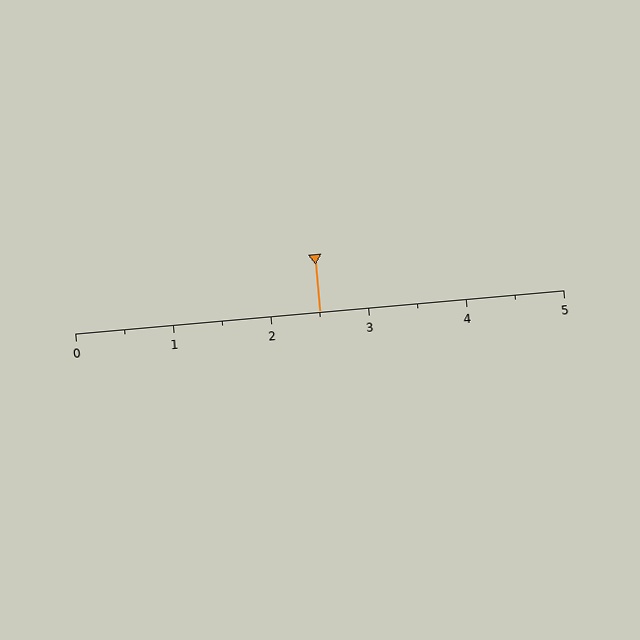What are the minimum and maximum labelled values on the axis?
The axis runs from 0 to 5.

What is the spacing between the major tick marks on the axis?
The major ticks are spaced 1 apart.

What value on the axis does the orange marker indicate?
The marker indicates approximately 2.5.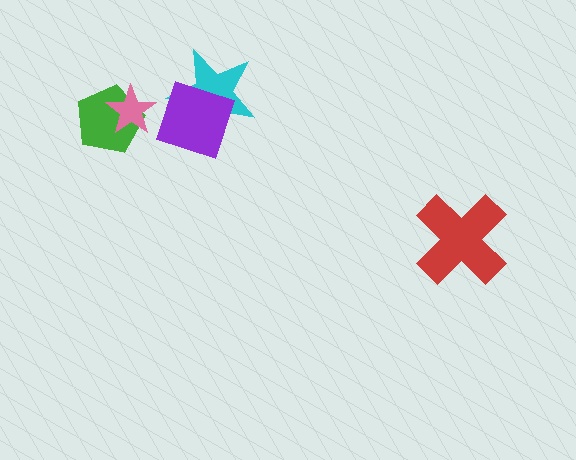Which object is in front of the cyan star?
The purple diamond is in front of the cyan star.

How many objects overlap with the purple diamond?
1 object overlaps with the purple diamond.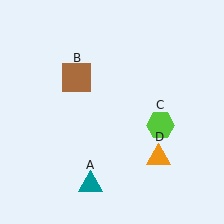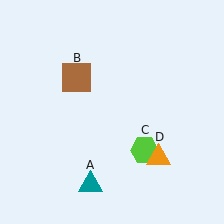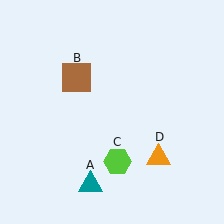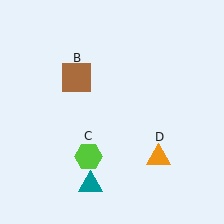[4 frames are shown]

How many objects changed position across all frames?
1 object changed position: lime hexagon (object C).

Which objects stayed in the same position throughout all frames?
Teal triangle (object A) and brown square (object B) and orange triangle (object D) remained stationary.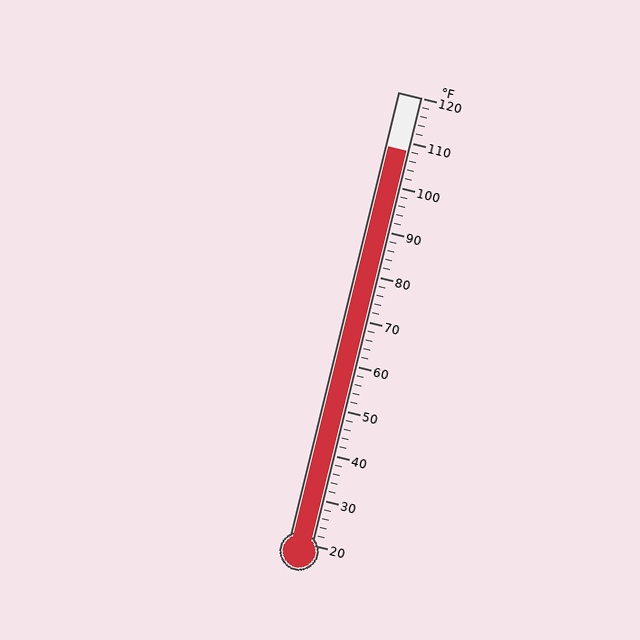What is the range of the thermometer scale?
The thermometer scale ranges from 20°F to 120°F.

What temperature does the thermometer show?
The thermometer shows approximately 108°F.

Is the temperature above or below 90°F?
The temperature is above 90°F.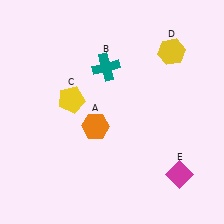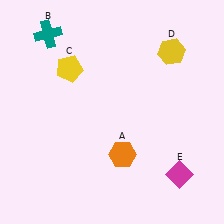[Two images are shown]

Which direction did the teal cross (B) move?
The teal cross (B) moved left.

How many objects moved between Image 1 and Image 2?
3 objects moved between the two images.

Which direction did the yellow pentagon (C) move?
The yellow pentagon (C) moved up.